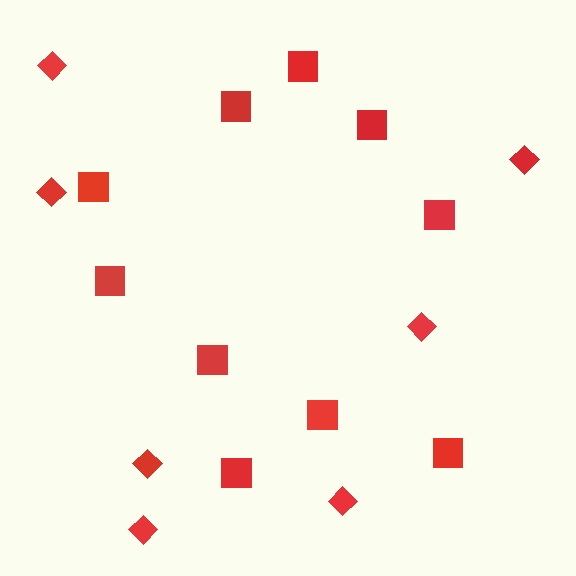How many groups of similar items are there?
There are 2 groups: one group of diamonds (7) and one group of squares (10).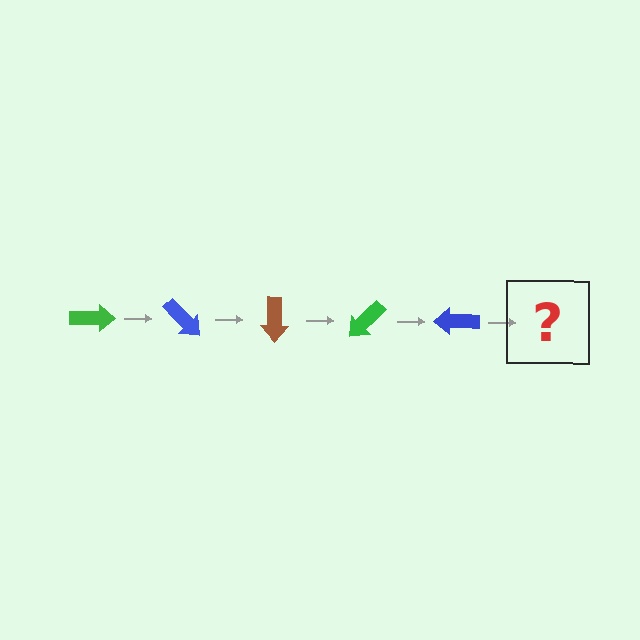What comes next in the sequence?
The next element should be a brown arrow, rotated 225 degrees from the start.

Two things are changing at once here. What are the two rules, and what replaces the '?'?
The two rules are that it rotates 45 degrees each step and the color cycles through green, blue, and brown. The '?' should be a brown arrow, rotated 225 degrees from the start.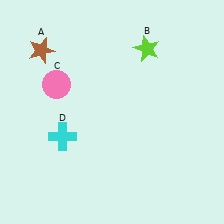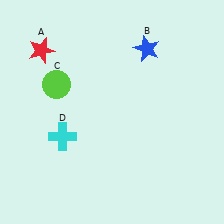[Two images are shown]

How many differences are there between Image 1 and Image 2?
There are 3 differences between the two images.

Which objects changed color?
A changed from brown to red. B changed from lime to blue. C changed from pink to lime.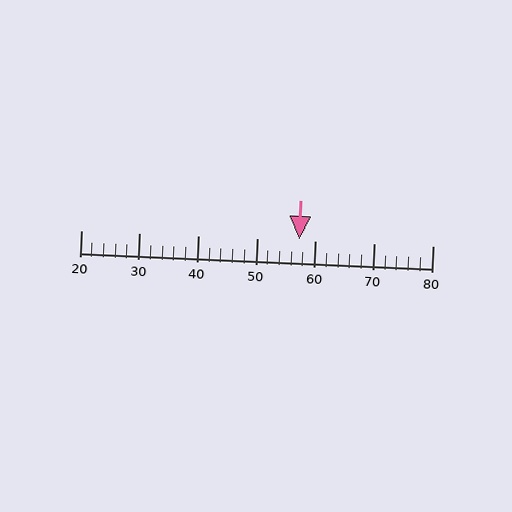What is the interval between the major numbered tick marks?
The major tick marks are spaced 10 units apart.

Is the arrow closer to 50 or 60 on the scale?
The arrow is closer to 60.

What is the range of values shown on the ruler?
The ruler shows values from 20 to 80.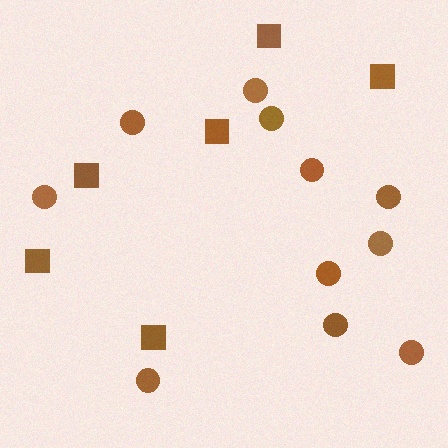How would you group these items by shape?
There are 2 groups: one group of squares (6) and one group of circles (11).